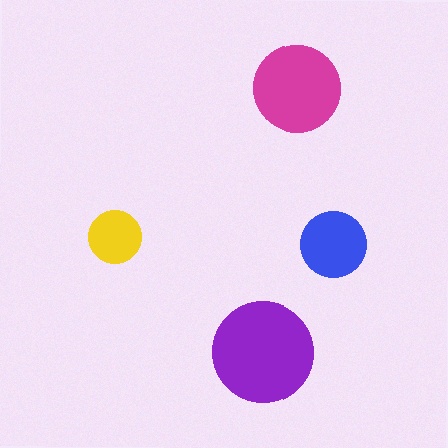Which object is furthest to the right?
The blue circle is rightmost.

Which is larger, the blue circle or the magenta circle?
The magenta one.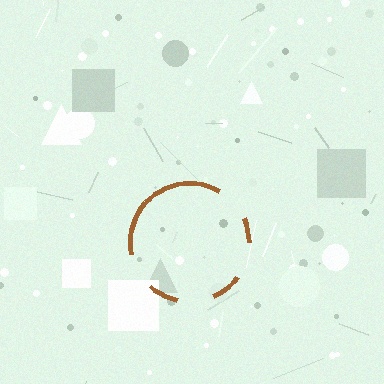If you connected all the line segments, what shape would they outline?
They would outline a circle.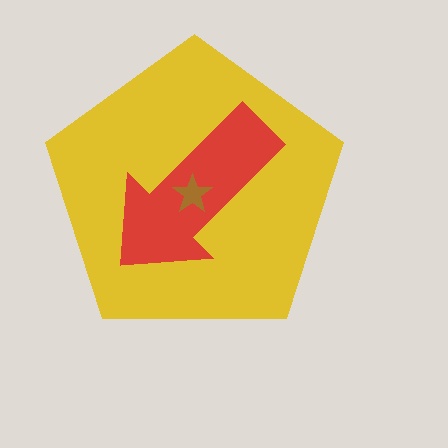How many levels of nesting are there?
3.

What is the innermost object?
The brown star.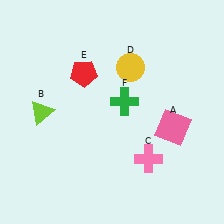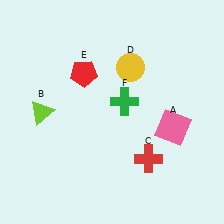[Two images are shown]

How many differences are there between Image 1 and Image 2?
There is 1 difference between the two images.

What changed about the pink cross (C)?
In Image 1, C is pink. In Image 2, it changed to red.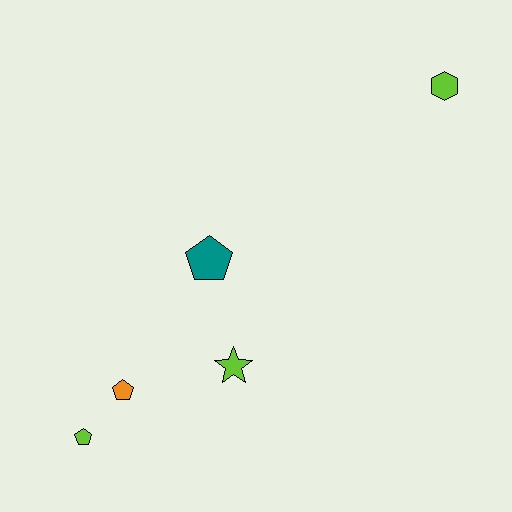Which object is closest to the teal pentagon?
The lime star is closest to the teal pentagon.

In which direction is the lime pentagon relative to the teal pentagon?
The lime pentagon is below the teal pentagon.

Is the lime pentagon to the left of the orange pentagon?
Yes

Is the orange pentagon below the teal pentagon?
Yes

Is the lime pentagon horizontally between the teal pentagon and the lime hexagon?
No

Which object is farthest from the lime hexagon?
The lime pentagon is farthest from the lime hexagon.